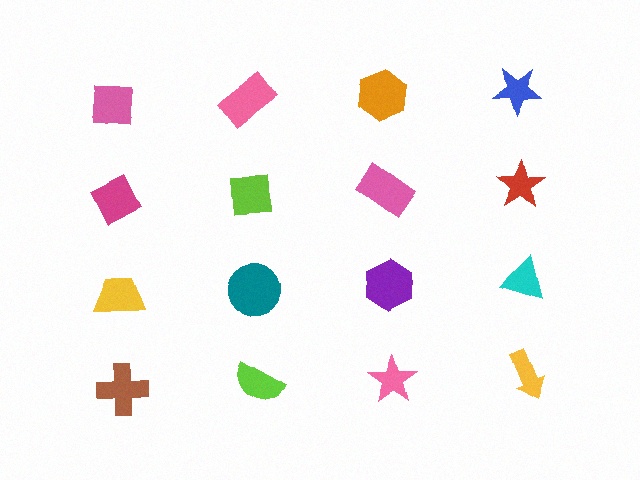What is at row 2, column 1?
A magenta diamond.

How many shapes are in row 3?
4 shapes.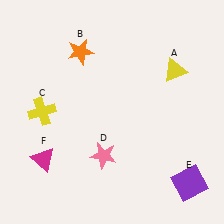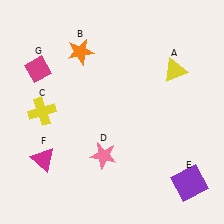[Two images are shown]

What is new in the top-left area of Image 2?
A magenta diamond (G) was added in the top-left area of Image 2.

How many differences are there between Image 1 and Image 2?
There is 1 difference between the two images.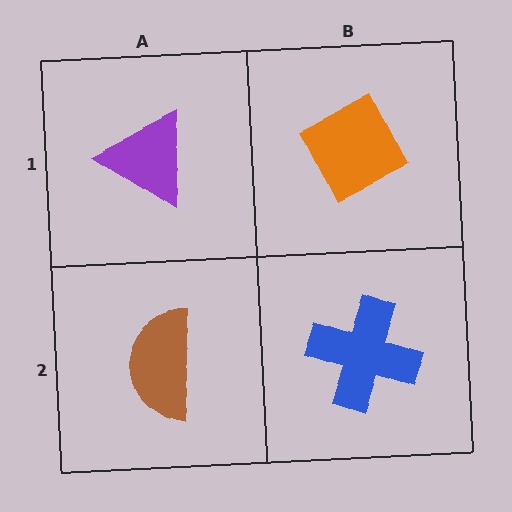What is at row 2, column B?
A blue cross.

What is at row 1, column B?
An orange diamond.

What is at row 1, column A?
A purple triangle.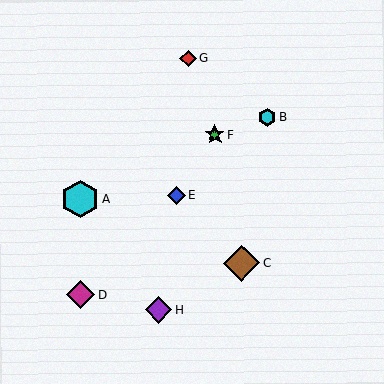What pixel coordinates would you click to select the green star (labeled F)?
Click at (215, 134) to select the green star F.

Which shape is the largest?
The cyan hexagon (labeled A) is the largest.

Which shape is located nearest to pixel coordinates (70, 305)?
The magenta diamond (labeled D) at (80, 295) is nearest to that location.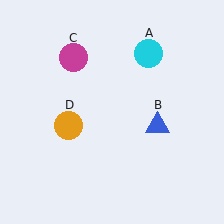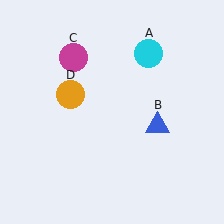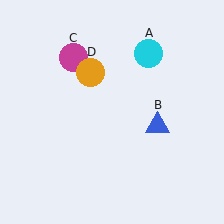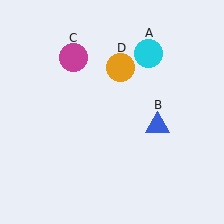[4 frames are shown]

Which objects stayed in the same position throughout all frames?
Cyan circle (object A) and blue triangle (object B) and magenta circle (object C) remained stationary.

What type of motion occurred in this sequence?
The orange circle (object D) rotated clockwise around the center of the scene.